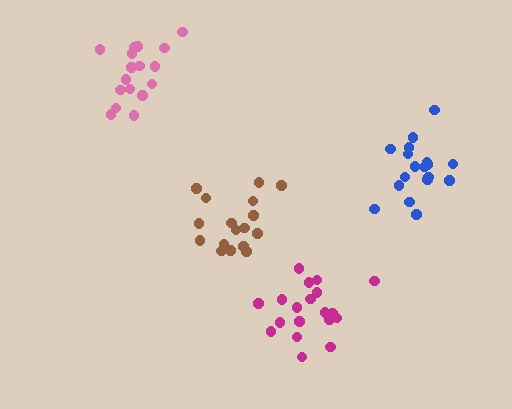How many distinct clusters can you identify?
There are 4 distinct clusters.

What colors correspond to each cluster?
The clusters are colored: brown, pink, blue, magenta.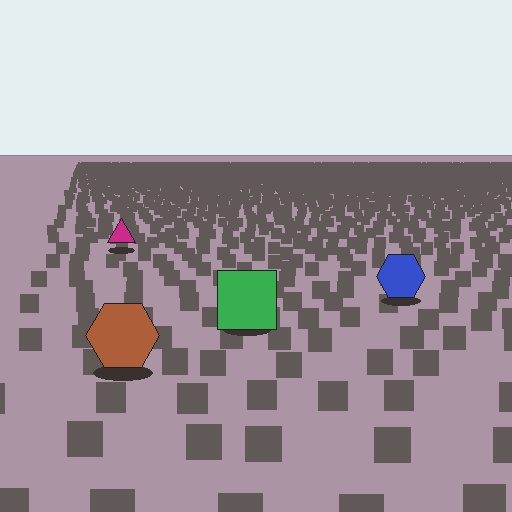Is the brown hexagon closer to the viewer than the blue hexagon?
Yes. The brown hexagon is closer — you can tell from the texture gradient: the ground texture is coarser near it.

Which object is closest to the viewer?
The brown hexagon is closest. The texture marks near it are larger and more spread out.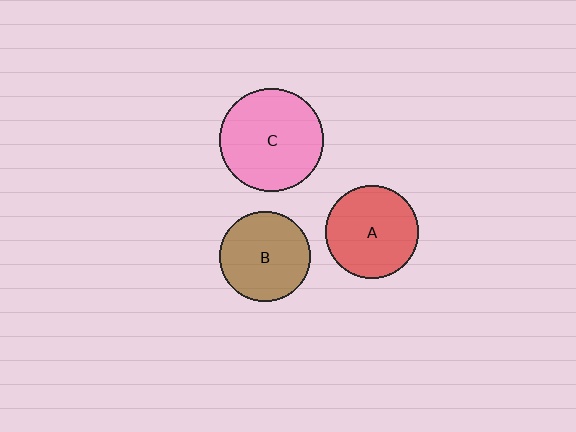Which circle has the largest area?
Circle C (pink).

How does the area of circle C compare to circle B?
Approximately 1.3 times.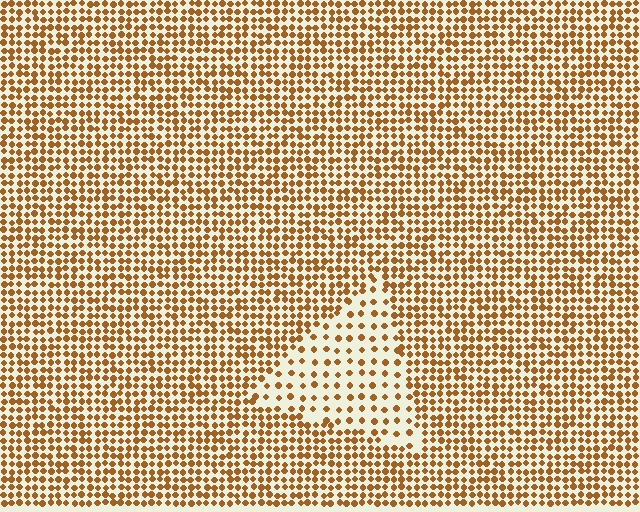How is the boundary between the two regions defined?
The boundary is defined by a change in element density (approximately 2.3x ratio). All elements are the same color, size, and shape.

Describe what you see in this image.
The image contains small brown elements arranged at two different densities. A triangle-shaped region is visible where the elements are less densely packed than the surrounding area.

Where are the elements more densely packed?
The elements are more densely packed outside the triangle boundary.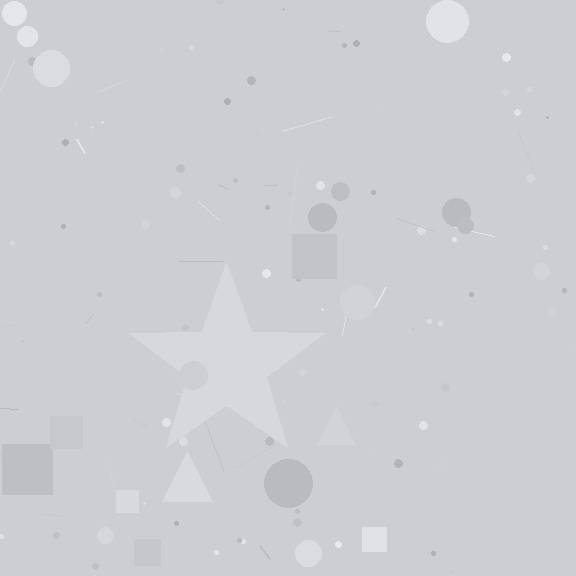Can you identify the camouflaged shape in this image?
The camouflaged shape is a star.